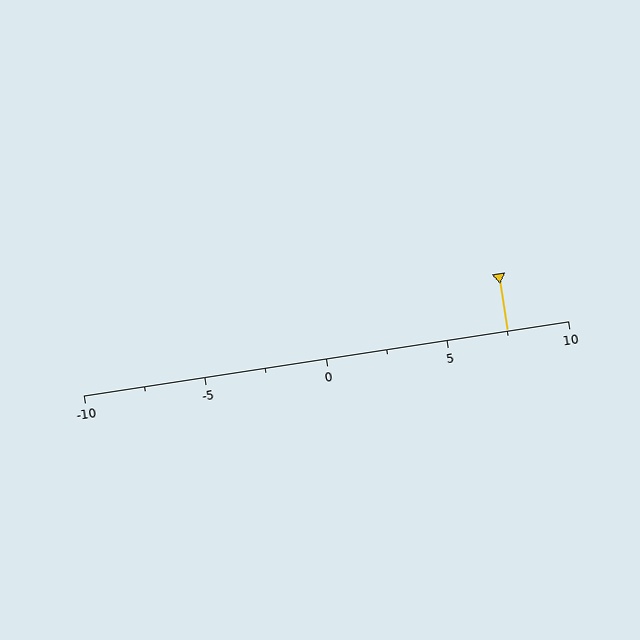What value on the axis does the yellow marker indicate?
The marker indicates approximately 7.5.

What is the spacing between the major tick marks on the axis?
The major ticks are spaced 5 apart.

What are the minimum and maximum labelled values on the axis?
The axis runs from -10 to 10.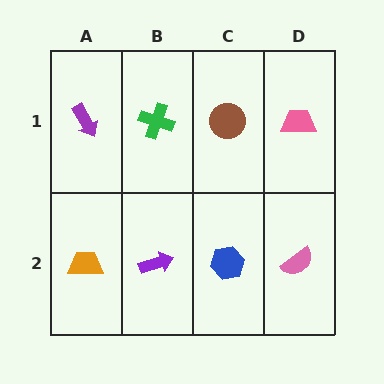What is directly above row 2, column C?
A brown circle.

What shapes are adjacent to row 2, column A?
A purple arrow (row 1, column A), a purple arrow (row 2, column B).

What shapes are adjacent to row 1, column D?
A pink semicircle (row 2, column D), a brown circle (row 1, column C).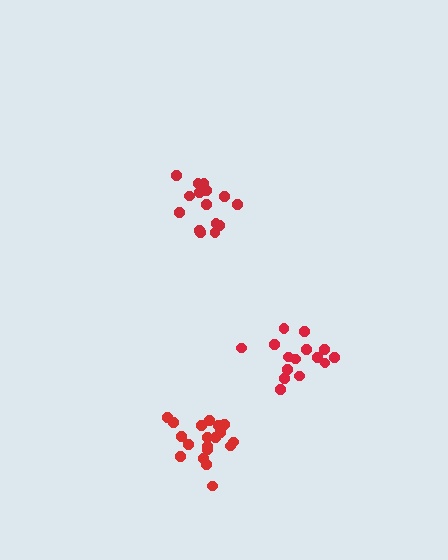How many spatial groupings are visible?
There are 3 spatial groupings.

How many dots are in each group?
Group 1: 15 dots, Group 2: 15 dots, Group 3: 20 dots (50 total).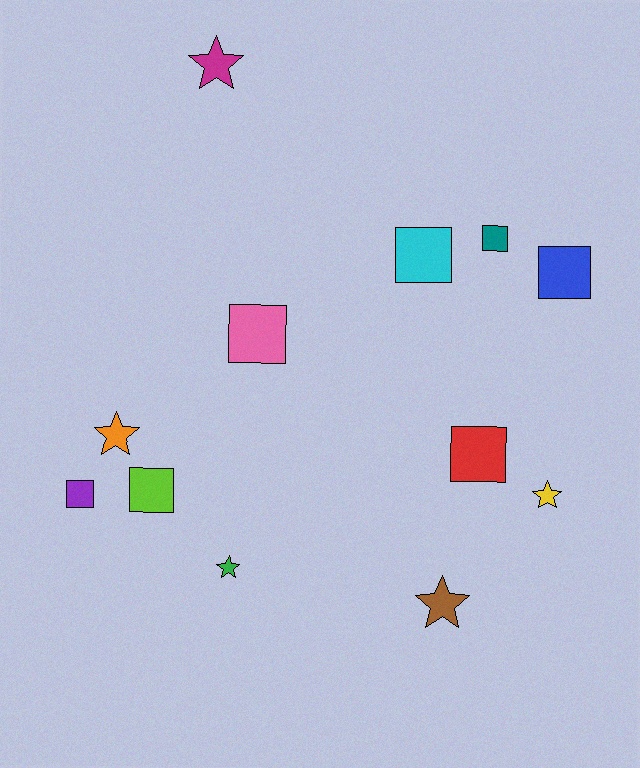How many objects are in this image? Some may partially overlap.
There are 12 objects.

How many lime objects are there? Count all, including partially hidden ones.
There is 1 lime object.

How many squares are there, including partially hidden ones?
There are 7 squares.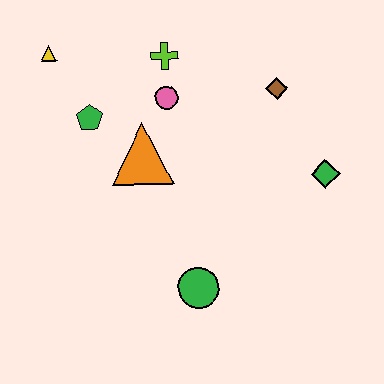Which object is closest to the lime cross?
The pink circle is closest to the lime cross.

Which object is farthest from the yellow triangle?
The green diamond is farthest from the yellow triangle.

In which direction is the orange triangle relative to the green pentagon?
The orange triangle is to the right of the green pentagon.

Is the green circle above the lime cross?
No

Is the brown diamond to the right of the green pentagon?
Yes